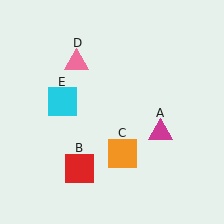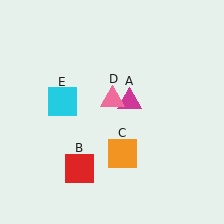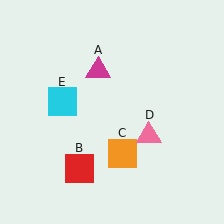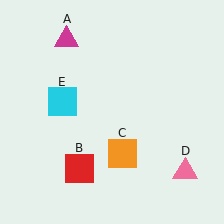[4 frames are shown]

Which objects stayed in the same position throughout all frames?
Red square (object B) and orange square (object C) and cyan square (object E) remained stationary.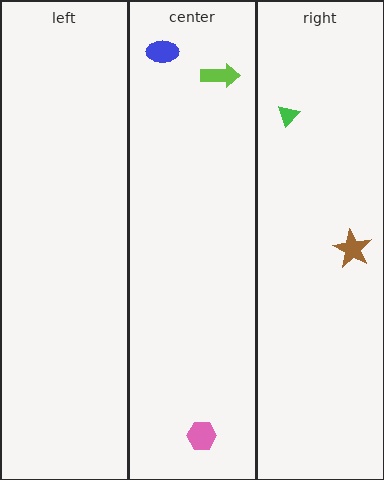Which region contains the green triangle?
The right region.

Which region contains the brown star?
The right region.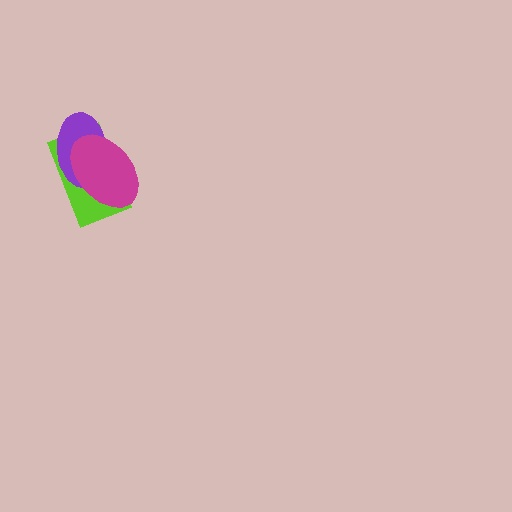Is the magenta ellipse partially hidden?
No, no other shape covers it.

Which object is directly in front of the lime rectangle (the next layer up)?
The purple ellipse is directly in front of the lime rectangle.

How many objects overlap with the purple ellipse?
2 objects overlap with the purple ellipse.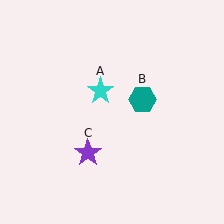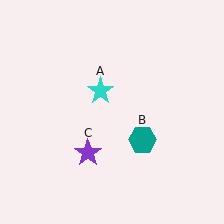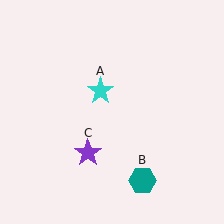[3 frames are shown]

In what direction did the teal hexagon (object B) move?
The teal hexagon (object B) moved down.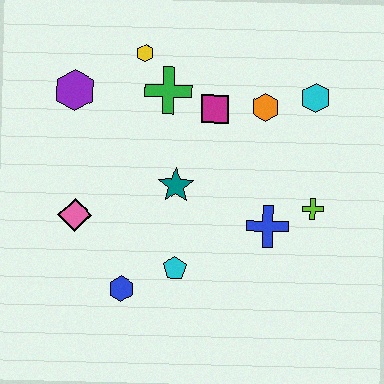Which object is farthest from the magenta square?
The blue hexagon is farthest from the magenta square.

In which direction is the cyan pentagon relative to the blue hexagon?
The cyan pentagon is to the right of the blue hexagon.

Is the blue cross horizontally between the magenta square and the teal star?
No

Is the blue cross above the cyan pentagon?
Yes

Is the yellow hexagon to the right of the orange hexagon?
No